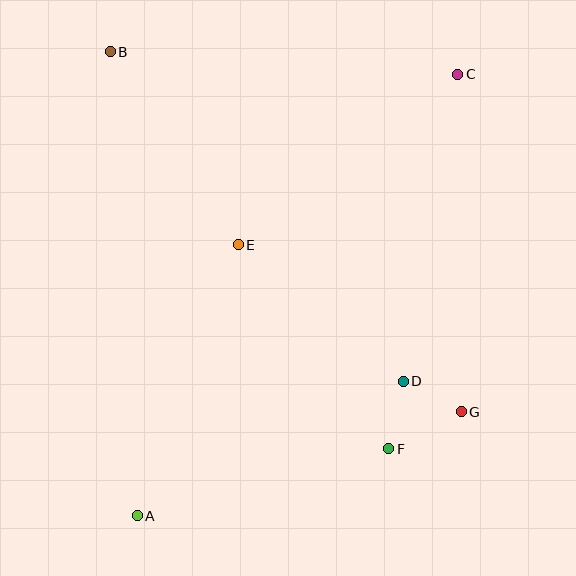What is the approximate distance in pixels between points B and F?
The distance between B and F is approximately 485 pixels.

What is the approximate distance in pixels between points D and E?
The distance between D and E is approximately 214 pixels.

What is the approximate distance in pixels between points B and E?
The distance between B and E is approximately 232 pixels.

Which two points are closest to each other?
Points D and G are closest to each other.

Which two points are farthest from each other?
Points A and C are farthest from each other.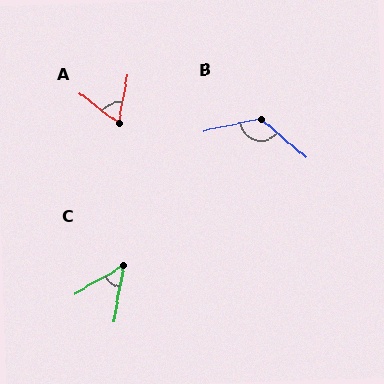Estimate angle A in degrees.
Approximately 63 degrees.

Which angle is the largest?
B, at approximately 128 degrees.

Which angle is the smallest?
C, at approximately 51 degrees.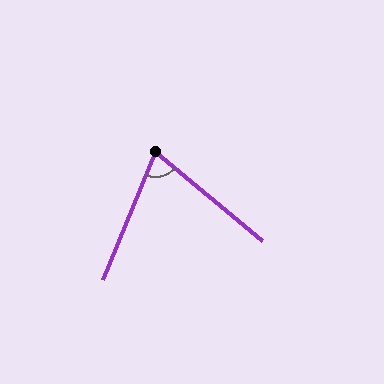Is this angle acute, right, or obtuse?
It is acute.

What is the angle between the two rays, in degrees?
Approximately 72 degrees.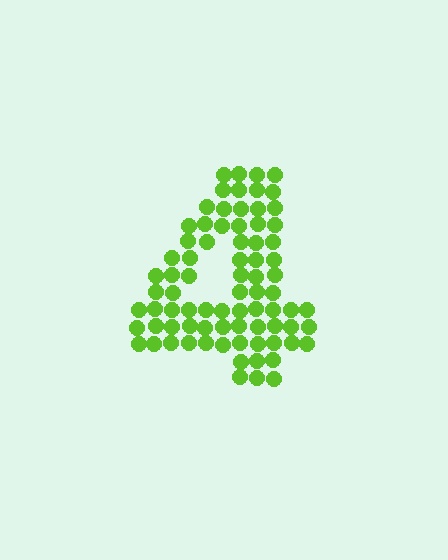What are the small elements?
The small elements are circles.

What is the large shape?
The large shape is the digit 4.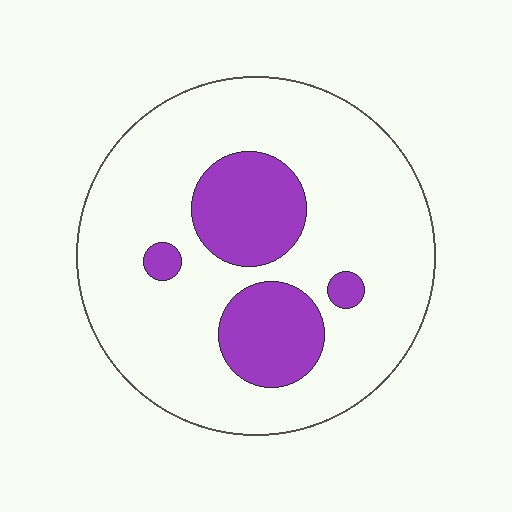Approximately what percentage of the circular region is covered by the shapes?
Approximately 20%.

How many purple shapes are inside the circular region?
4.